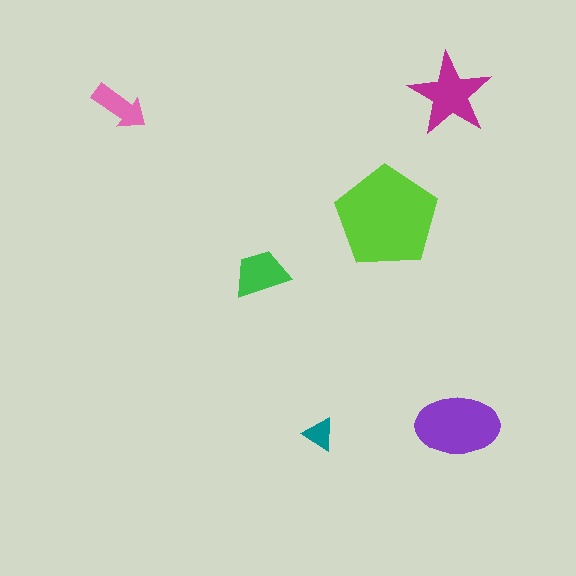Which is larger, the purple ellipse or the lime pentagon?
The lime pentagon.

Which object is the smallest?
The teal triangle.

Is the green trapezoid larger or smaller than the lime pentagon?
Smaller.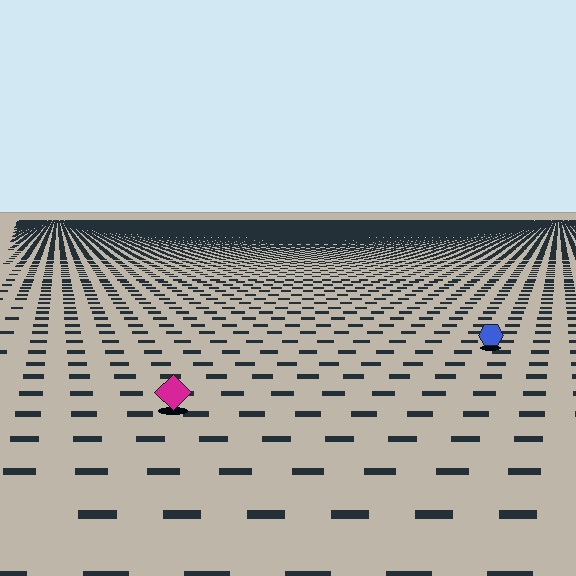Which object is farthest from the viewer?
The blue hexagon is farthest from the viewer. It appears smaller and the ground texture around it is denser.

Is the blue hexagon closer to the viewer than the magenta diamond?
No. The magenta diamond is closer — you can tell from the texture gradient: the ground texture is coarser near it.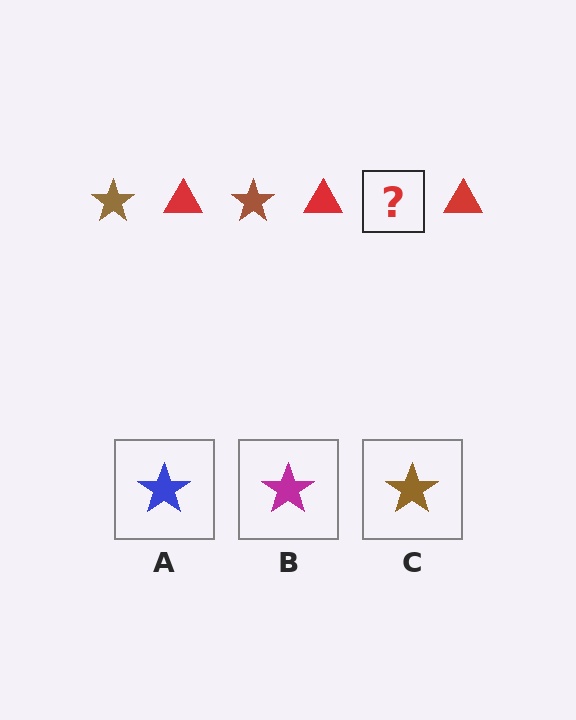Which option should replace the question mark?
Option C.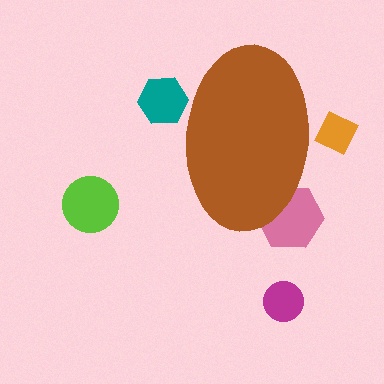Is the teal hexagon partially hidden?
Yes, the teal hexagon is partially hidden behind the brown ellipse.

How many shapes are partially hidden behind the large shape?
3 shapes are partially hidden.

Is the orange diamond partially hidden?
Yes, the orange diamond is partially hidden behind the brown ellipse.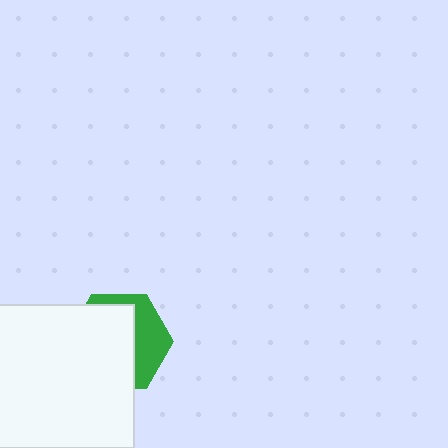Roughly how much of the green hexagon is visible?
A small part of it is visible (roughly 36%).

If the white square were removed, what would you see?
You would see the complete green hexagon.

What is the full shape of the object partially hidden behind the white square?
The partially hidden object is a green hexagon.